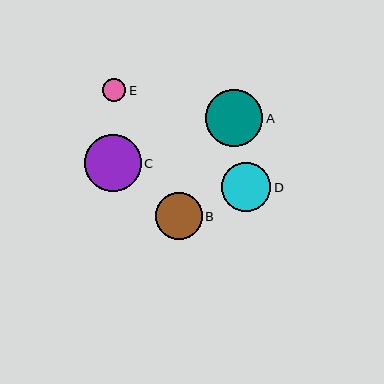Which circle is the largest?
Circle A is the largest with a size of approximately 58 pixels.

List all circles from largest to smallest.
From largest to smallest: A, C, D, B, E.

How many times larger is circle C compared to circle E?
Circle C is approximately 2.4 times the size of circle E.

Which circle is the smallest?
Circle E is the smallest with a size of approximately 23 pixels.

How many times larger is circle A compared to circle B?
Circle A is approximately 1.2 times the size of circle B.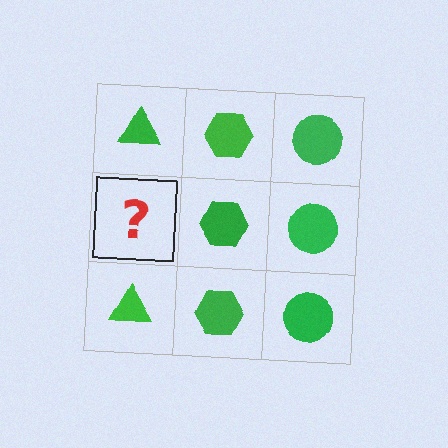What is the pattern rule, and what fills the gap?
The rule is that each column has a consistent shape. The gap should be filled with a green triangle.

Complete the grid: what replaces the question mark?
The question mark should be replaced with a green triangle.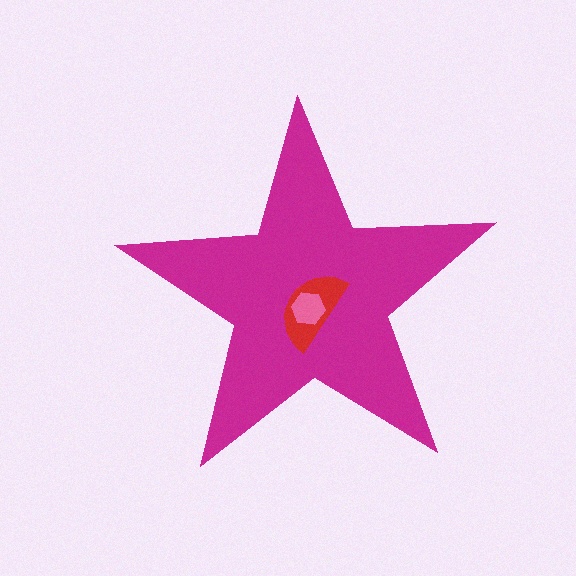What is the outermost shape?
The magenta star.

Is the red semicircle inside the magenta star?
Yes.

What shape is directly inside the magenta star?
The red semicircle.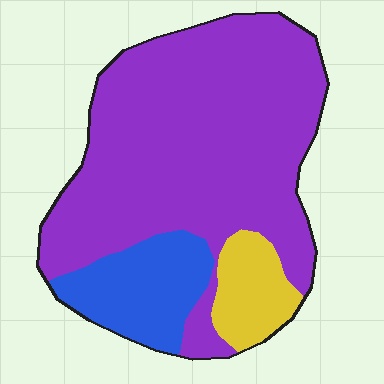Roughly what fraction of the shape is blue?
Blue takes up about one sixth (1/6) of the shape.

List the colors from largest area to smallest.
From largest to smallest: purple, blue, yellow.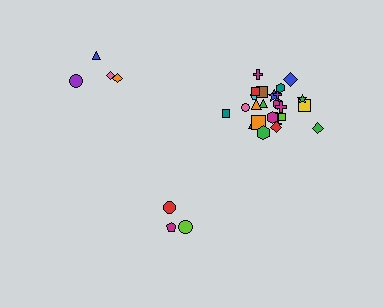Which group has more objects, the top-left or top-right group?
The top-right group.